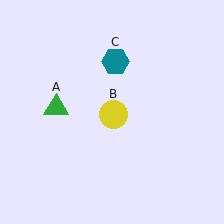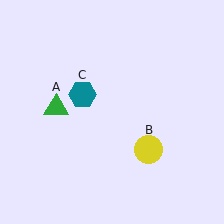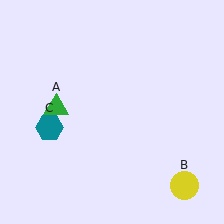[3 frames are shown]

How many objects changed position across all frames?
2 objects changed position: yellow circle (object B), teal hexagon (object C).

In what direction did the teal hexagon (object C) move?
The teal hexagon (object C) moved down and to the left.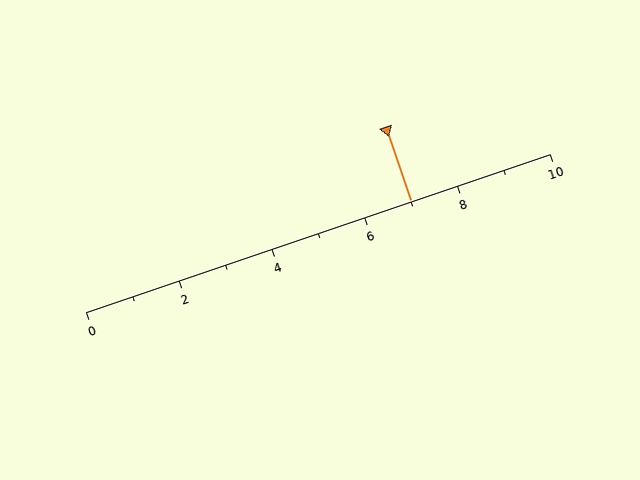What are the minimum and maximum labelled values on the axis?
The axis runs from 0 to 10.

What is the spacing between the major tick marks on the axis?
The major ticks are spaced 2 apart.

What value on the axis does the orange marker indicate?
The marker indicates approximately 7.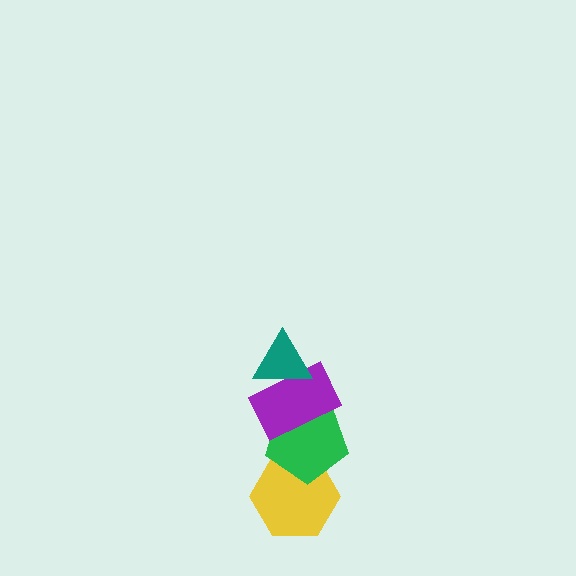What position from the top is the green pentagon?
The green pentagon is 3rd from the top.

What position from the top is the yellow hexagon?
The yellow hexagon is 4th from the top.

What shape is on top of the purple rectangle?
The teal triangle is on top of the purple rectangle.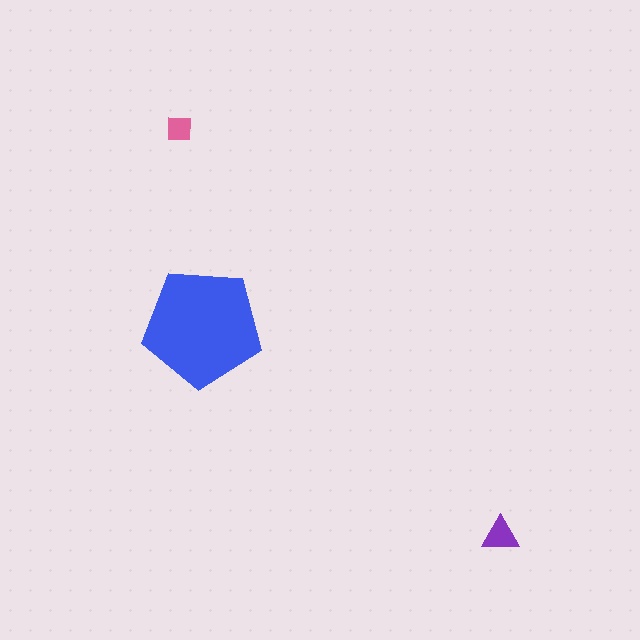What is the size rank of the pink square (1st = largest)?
3rd.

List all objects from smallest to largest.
The pink square, the purple triangle, the blue pentagon.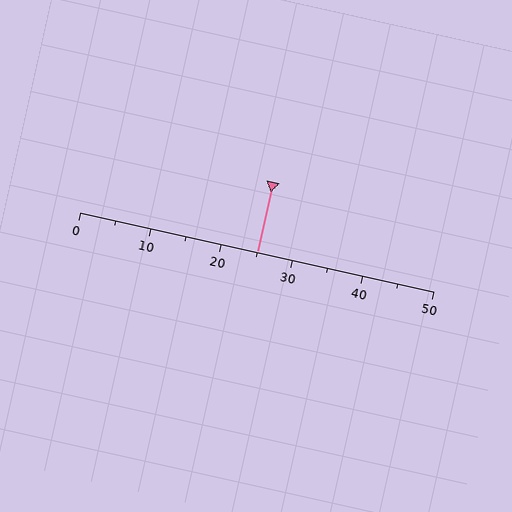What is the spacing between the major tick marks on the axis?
The major ticks are spaced 10 apart.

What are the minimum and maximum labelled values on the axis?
The axis runs from 0 to 50.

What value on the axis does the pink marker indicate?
The marker indicates approximately 25.